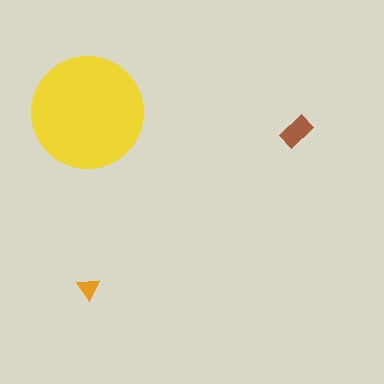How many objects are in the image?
There are 3 objects in the image.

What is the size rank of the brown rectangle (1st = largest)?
2nd.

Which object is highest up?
The yellow circle is topmost.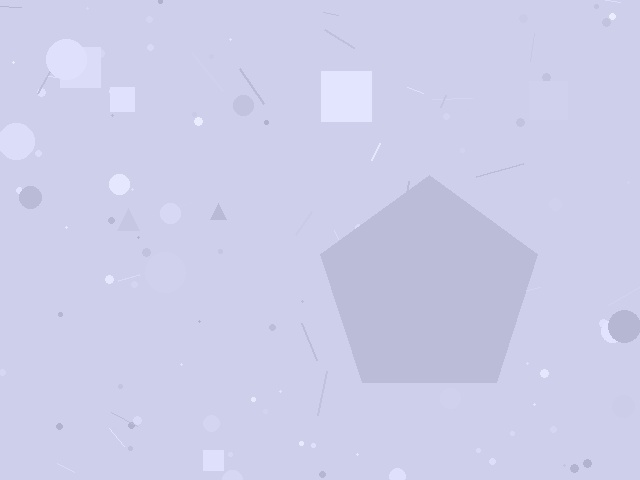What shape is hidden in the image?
A pentagon is hidden in the image.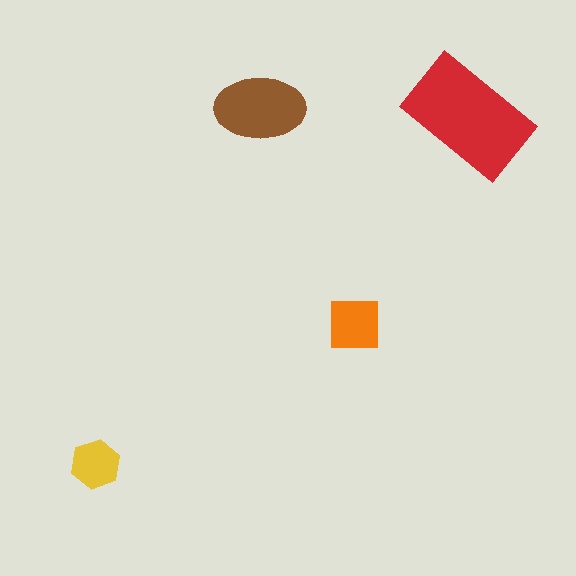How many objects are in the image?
There are 4 objects in the image.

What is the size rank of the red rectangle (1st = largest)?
1st.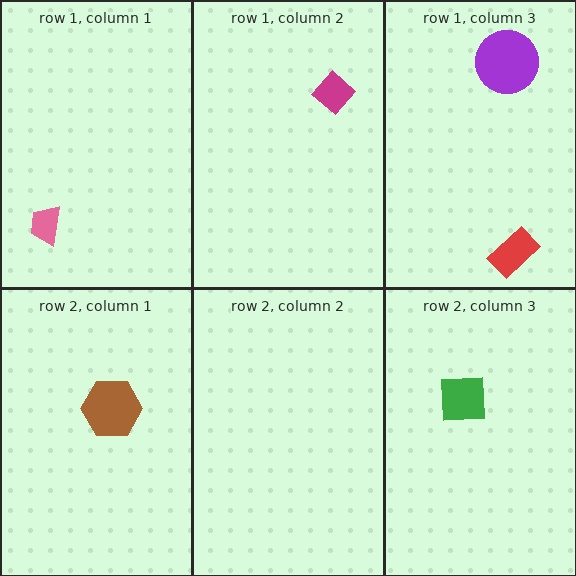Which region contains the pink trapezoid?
The row 1, column 1 region.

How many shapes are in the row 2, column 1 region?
1.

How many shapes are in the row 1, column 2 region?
1.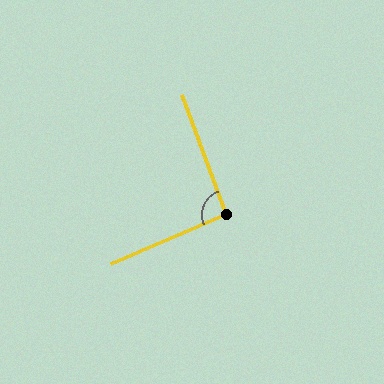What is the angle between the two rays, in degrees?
Approximately 93 degrees.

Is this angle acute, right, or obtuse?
It is approximately a right angle.